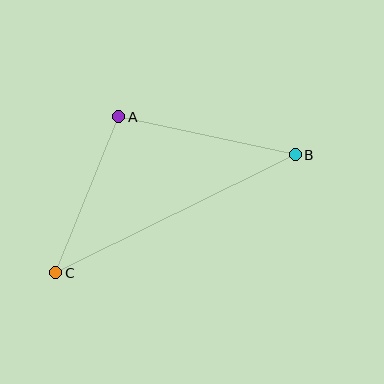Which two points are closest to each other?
Points A and C are closest to each other.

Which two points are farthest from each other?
Points B and C are farthest from each other.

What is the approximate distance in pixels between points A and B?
The distance between A and B is approximately 180 pixels.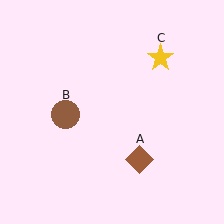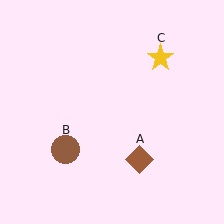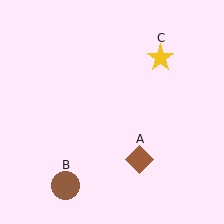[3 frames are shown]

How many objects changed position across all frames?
1 object changed position: brown circle (object B).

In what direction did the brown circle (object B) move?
The brown circle (object B) moved down.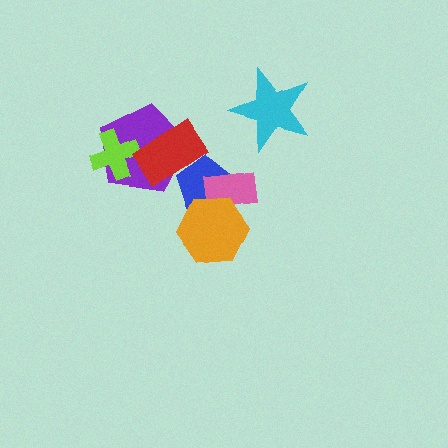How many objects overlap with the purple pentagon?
2 objects overlap with the purple pentagon.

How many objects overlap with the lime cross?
1 object overlaps with the lime cross.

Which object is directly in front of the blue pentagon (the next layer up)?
The pink rectangle is directly in front of the blue pentagon.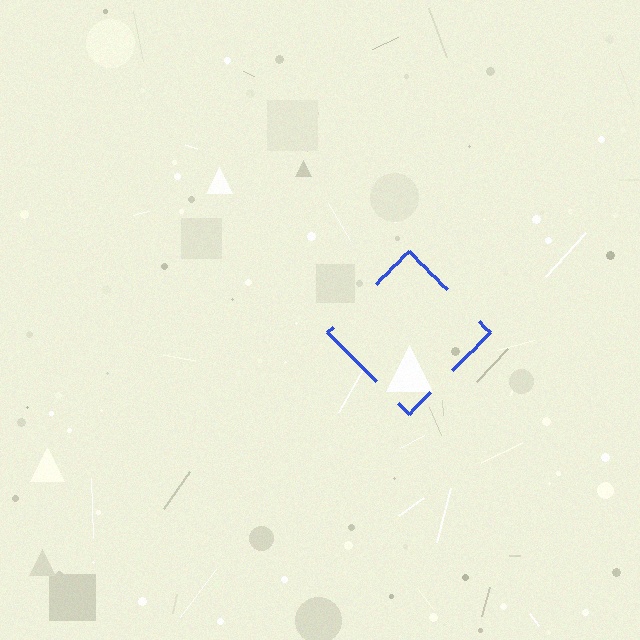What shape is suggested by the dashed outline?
The dashed outline suggests a diamond.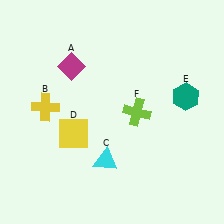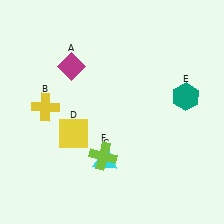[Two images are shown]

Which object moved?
The lime cross (F) moved down.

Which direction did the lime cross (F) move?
The lime cross (F) moved down.